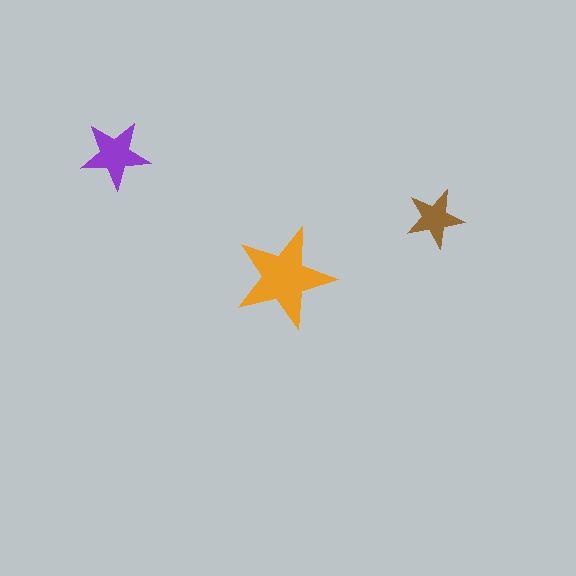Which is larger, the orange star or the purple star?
The orange one.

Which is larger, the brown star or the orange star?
The orange one.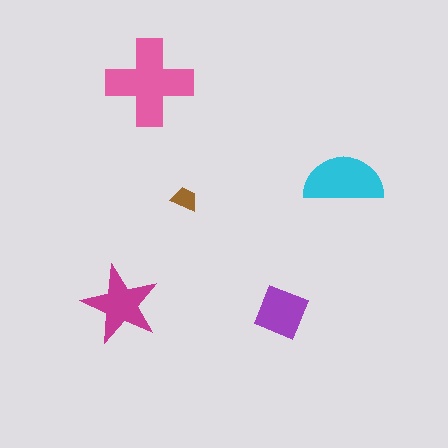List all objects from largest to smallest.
The pink cross, the cyan semicircle, the magenta star, the purple diamond, the brown trapezoid.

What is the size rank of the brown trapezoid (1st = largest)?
5th.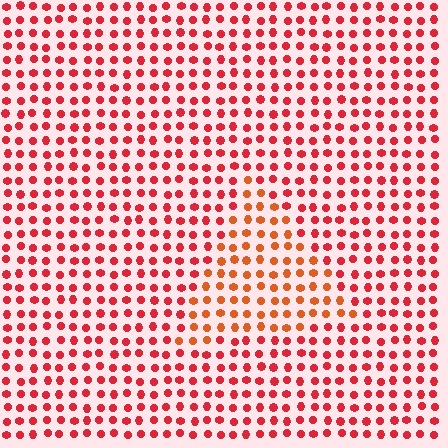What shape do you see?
I see a triangle.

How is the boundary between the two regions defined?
The boundary is defined purely by a slight shift in hue (about 26 degrees). Spacing, size, and orientation are identical on both sides.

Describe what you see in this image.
The image is filled with small red elements in a uniform arrangement. A triangle-shaped region is visible where the elements are tinted to a slightly different hue, forming a subtle color boundary.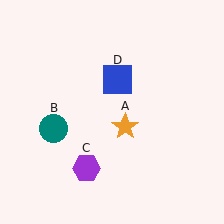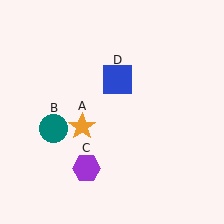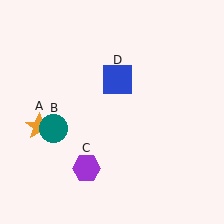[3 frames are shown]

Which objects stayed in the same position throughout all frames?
Teal circle (object B) and purple hexagon (object C) and blue square (object D) remained stationary.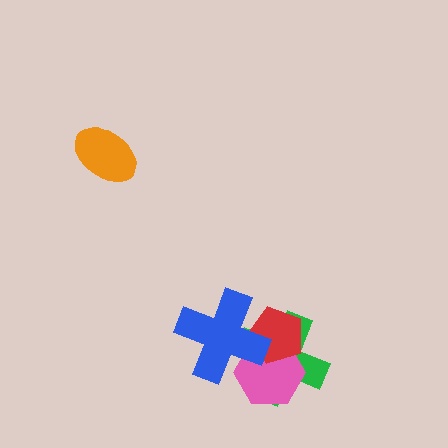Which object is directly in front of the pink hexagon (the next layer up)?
The red pentagon is directly in front of the pink hexagon.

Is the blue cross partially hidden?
No, no other shape covers it.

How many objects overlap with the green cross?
3 objects overlap with the green cross.